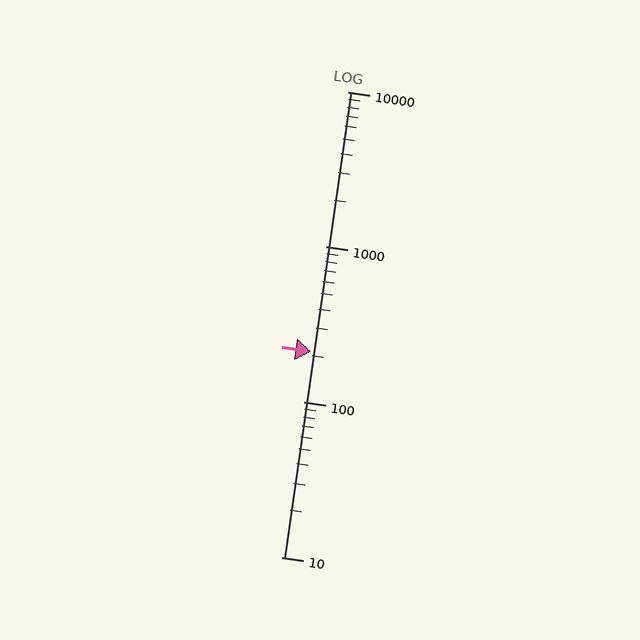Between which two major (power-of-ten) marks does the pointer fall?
The pointer is between 100 and 1000.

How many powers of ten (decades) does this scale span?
The scale spans 3 decades, from 10 to 10000.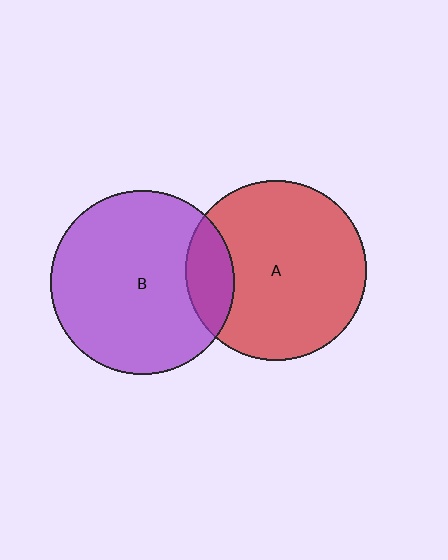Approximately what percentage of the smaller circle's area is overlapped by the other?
Approximately 15%.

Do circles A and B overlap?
Yes.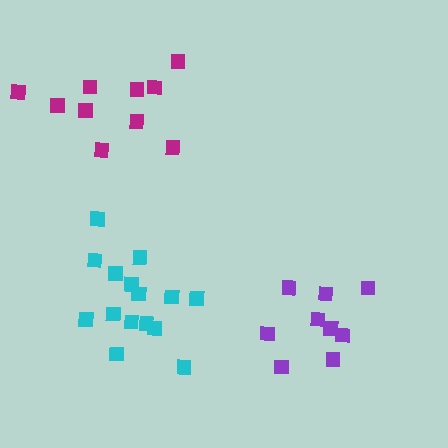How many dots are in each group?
Group 1: 9 dots, Group 2: 15 dots, Group 3: 10 dots (34 total).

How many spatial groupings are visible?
There are 3 spatial groupings.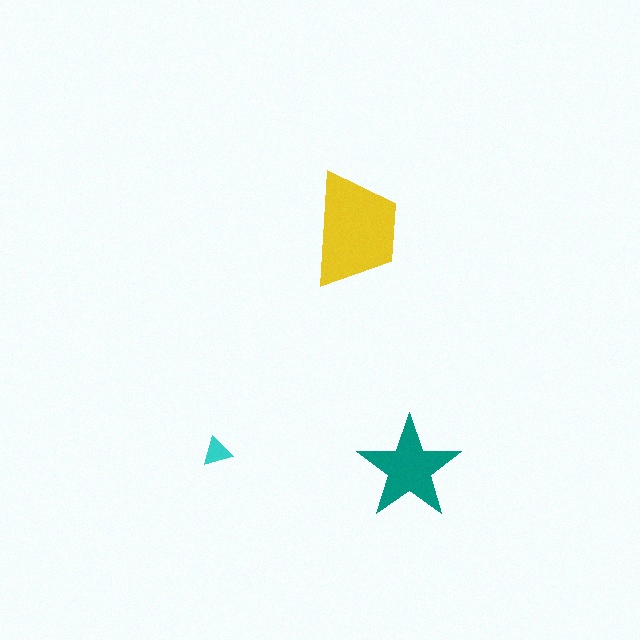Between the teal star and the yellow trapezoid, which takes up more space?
The yellow trapezoid.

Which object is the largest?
The yellow trapezoid.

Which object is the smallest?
The cyan triangle.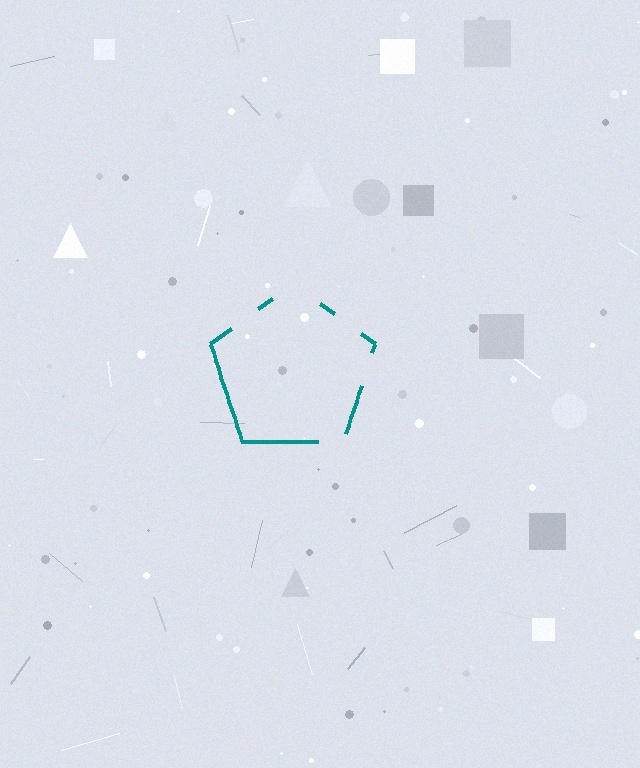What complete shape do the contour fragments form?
The contour fragments form a pentagon.